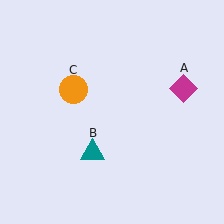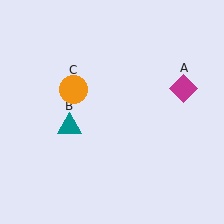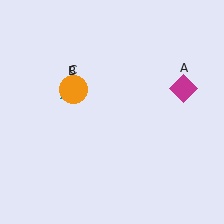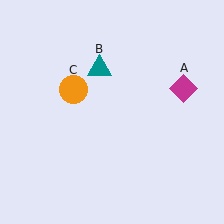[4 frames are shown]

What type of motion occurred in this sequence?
The teal triangle (object B) rotated clockwise around the center of the scene.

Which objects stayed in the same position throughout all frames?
Magenta diamond (object A) and orange circle (object C) remained stationary.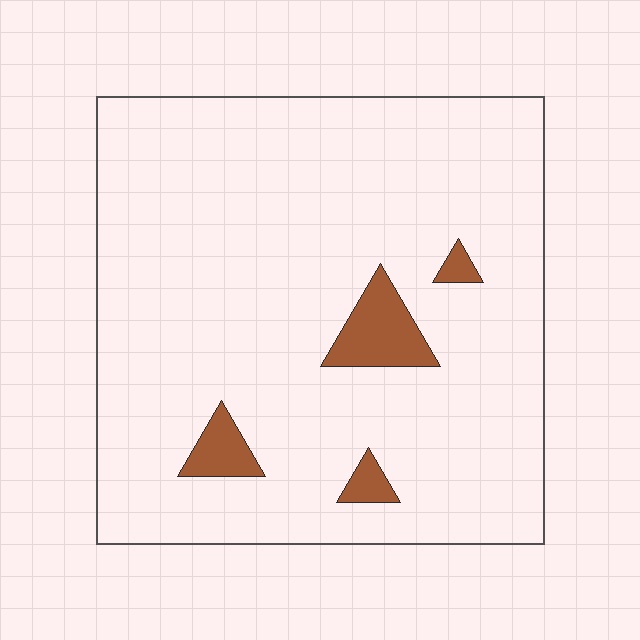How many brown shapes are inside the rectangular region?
4.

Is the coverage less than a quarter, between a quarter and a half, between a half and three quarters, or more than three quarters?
Less than a quarter.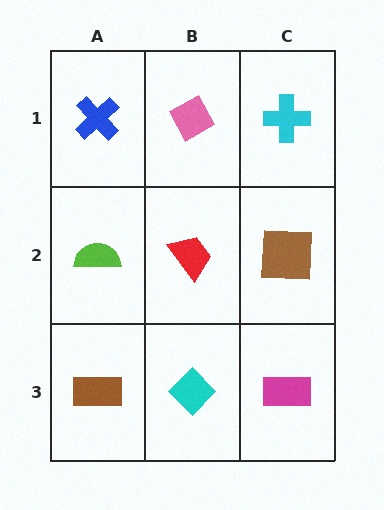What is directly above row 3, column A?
A lime semicircle.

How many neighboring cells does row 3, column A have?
2.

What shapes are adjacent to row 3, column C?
A brown square (row 2, column C), a cyan diamond (row 3, column B).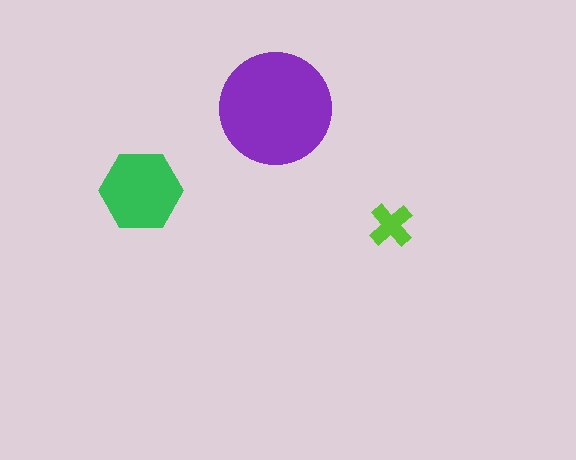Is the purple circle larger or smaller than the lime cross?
Larger.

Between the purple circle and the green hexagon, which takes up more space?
The purple circle.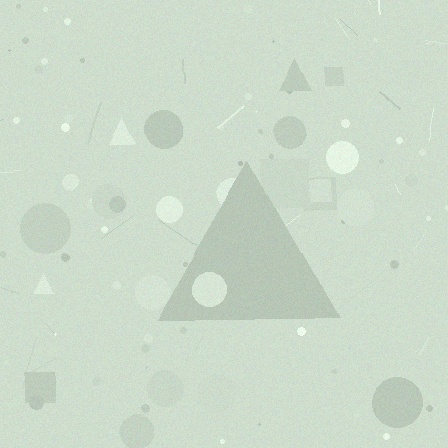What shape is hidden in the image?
A triangle is hidden in the image.